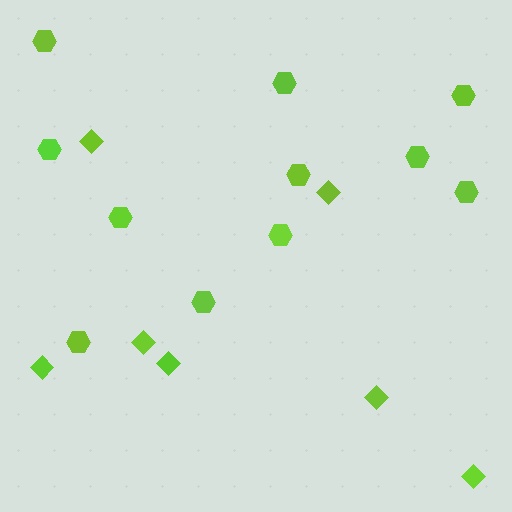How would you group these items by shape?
There are 2 groups: one group of diamonds (7) and one group of hexagons (11).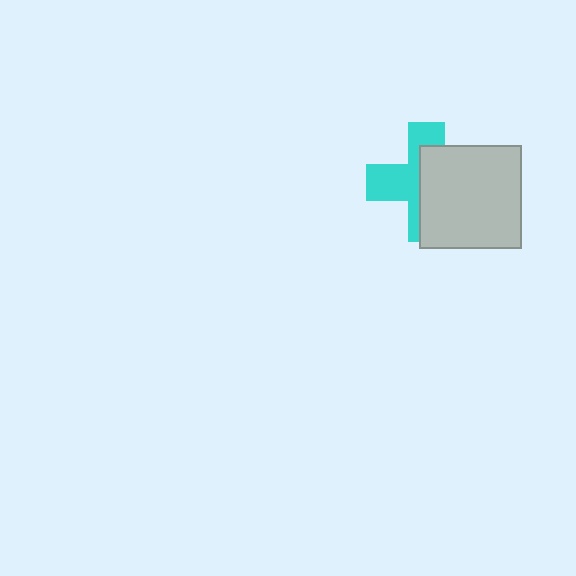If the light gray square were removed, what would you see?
You would see the complete cyan cross.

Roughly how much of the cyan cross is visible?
About half of it is visible (roughly 48%).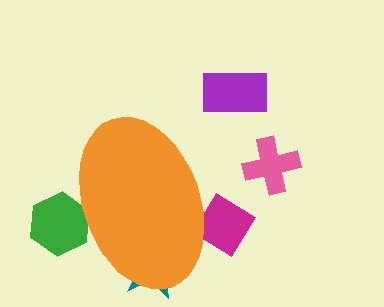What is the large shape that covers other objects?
An orange ellipse.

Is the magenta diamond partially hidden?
Yes, the magenta diamond is partially hidden behind the orange ellipse.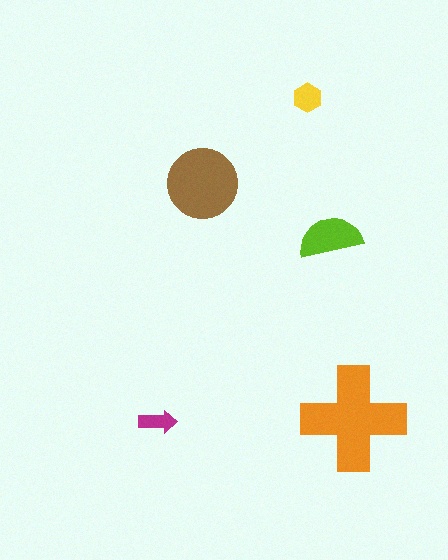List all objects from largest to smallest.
The orange cross, the brown circle, the lime semicircle, the yellow hexagon, the magenta arrow.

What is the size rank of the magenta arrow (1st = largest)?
5th.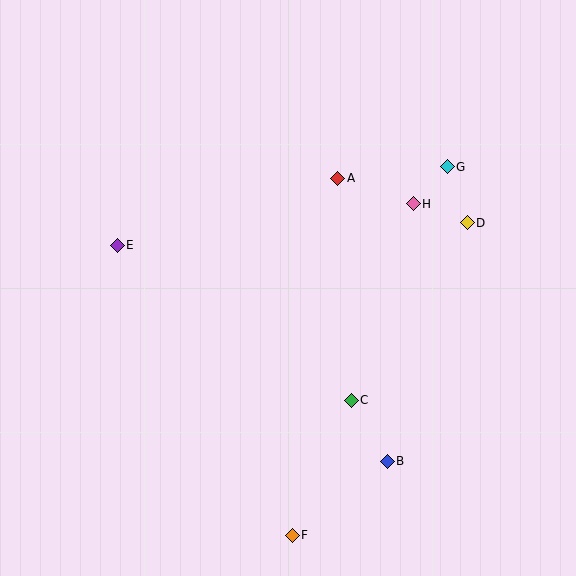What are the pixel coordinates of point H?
Point H is at (413, 204).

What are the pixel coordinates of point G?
Point G is at (447, 167).